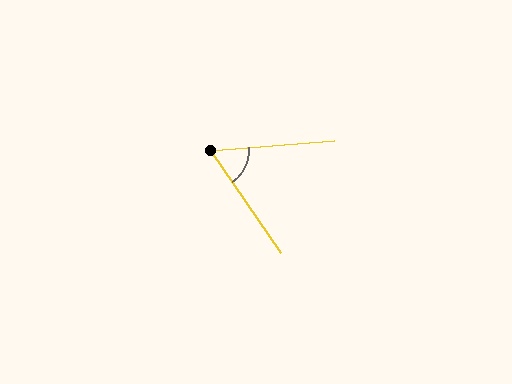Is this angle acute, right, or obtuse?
It is acute.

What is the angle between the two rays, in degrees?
Approximately 60 degrees.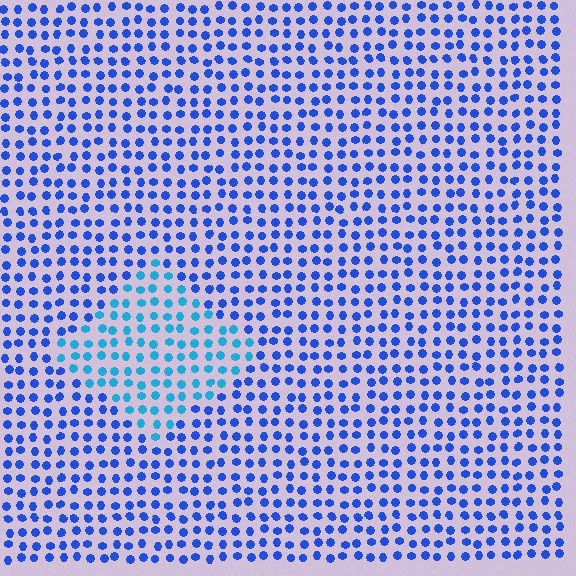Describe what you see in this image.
The image is filled with small blue elements in a uniform arrangement. A diamond-shaped region is visible where the elements are tinted to a slightly different hue, forming a subtle color boundary.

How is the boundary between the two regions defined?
The boundary is defined purely by a slight shift in hue (about 32 degrees). Spacing, size, and orientation are identical on both sides.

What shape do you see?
I see a diamond.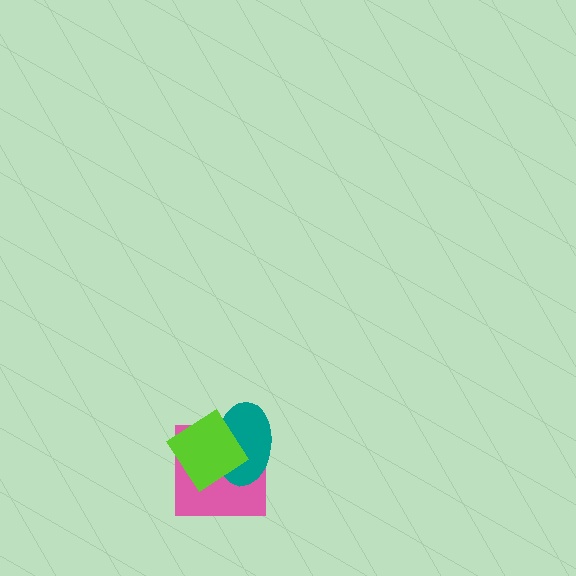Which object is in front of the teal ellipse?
The lime diamond is in front of the teal ellipse.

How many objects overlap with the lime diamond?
2 objects overlap with the lime diamond.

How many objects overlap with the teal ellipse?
2 objects overlap with the teal ellipse.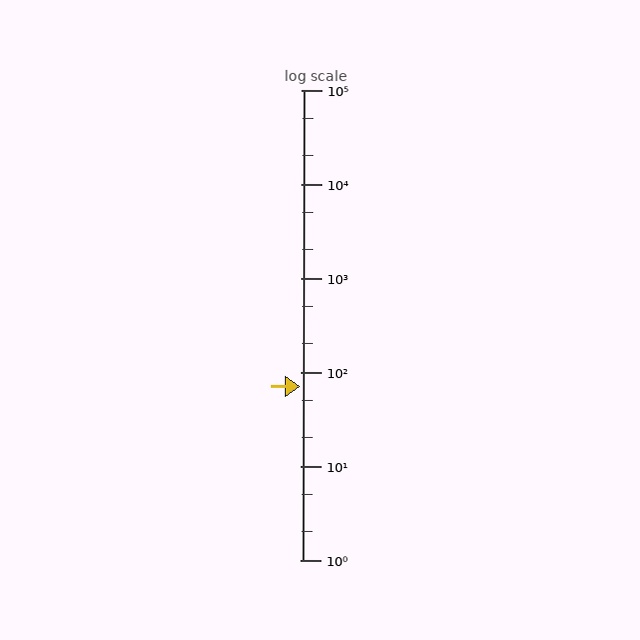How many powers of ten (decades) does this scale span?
The scale spans 5 decades, from 1 to 100000.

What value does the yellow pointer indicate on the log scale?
The pointer indicates approximately 70.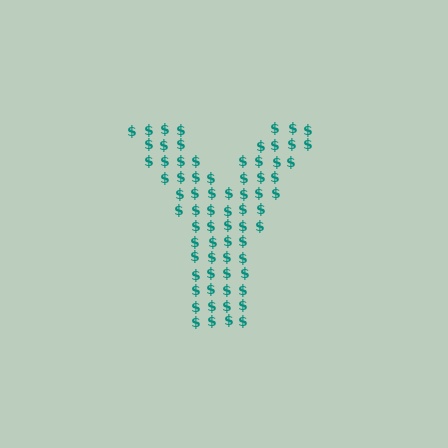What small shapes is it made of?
It is made of small dollar signs.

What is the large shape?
The large shape is the letter Y.